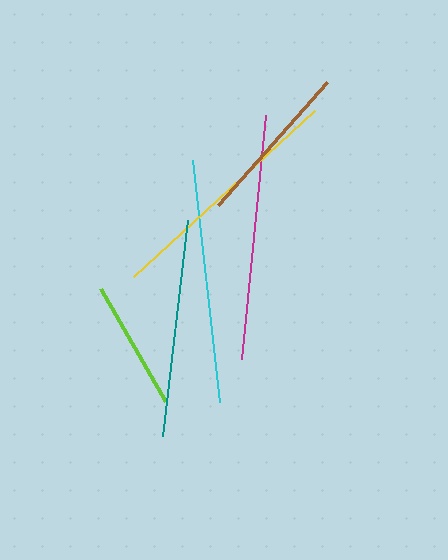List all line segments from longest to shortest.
From longest to shortest: magenta, yellow, cyan, teal, brown, lime.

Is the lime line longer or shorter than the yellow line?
The yellow line is longer than the lime line.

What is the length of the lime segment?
The lime segment is approximately 131 pixels long.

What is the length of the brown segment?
The brown segment is approximately 164 pixels long.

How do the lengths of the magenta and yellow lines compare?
The magenta and yellow lines are approximately the same length.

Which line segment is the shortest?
The lime line is the shortest at approximately 131 pixels.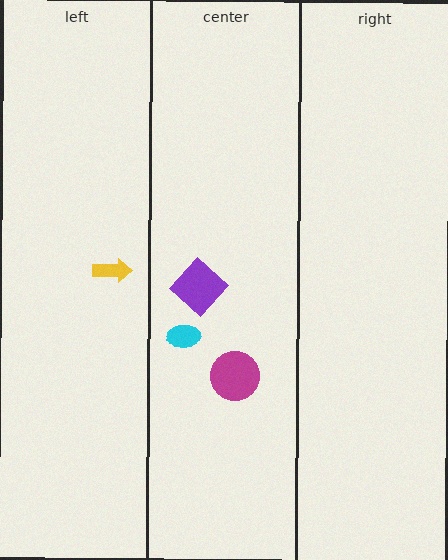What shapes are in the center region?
The cyan ellipse, the purple diamond, the magenta circle.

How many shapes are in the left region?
1.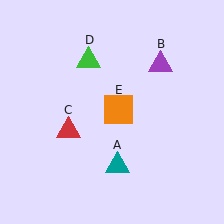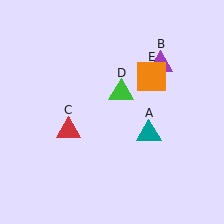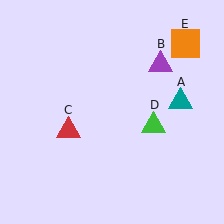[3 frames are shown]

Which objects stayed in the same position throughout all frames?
Purple triangle (object B) and red triangle (object C) remained stationary.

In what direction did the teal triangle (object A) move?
The teal triangle (object A) moved up and to the right.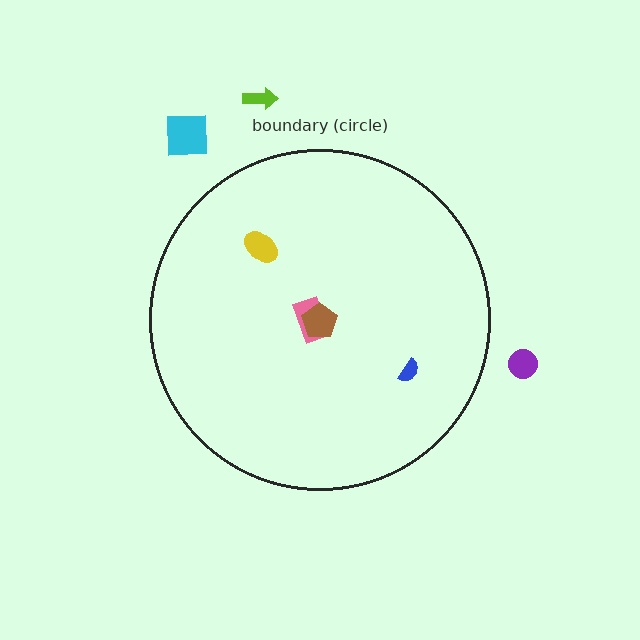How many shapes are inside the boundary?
4 inside, 3 outside.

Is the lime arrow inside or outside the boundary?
Outside.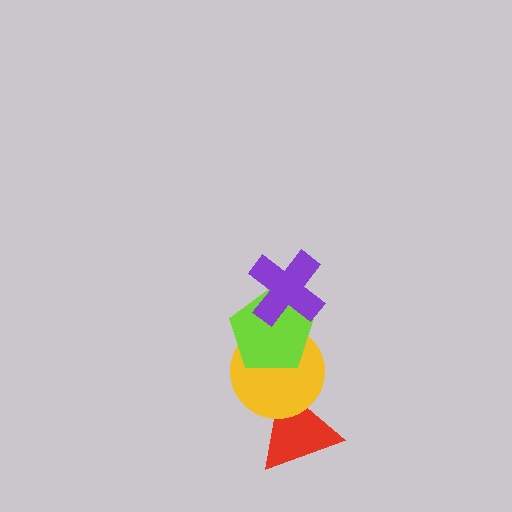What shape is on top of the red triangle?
The yellow circle is on top of the red triangle.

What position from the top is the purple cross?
The purple cross is 1st from the top.